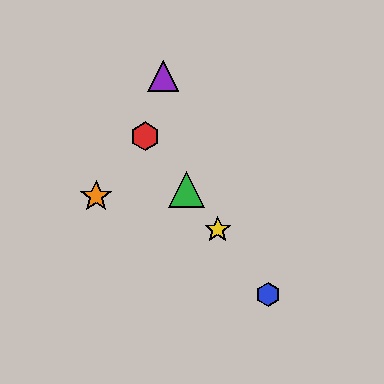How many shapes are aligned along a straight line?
4 shapes (the red hexagon, the blue hexagon, the green triangle, the yellow star) are aligned along a straight line.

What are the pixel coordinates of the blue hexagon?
The blue hexagon is at (268, 295).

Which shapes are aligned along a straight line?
The red hexagon, the blue hexagon, the green triangle, the yellow star are aligned along a straight line.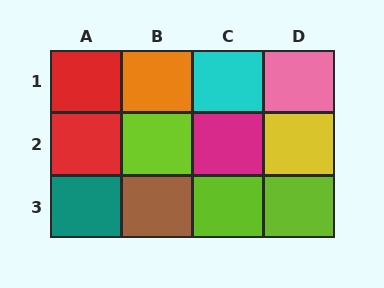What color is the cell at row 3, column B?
Brown.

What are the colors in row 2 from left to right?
Red, lime, magenta, yellow.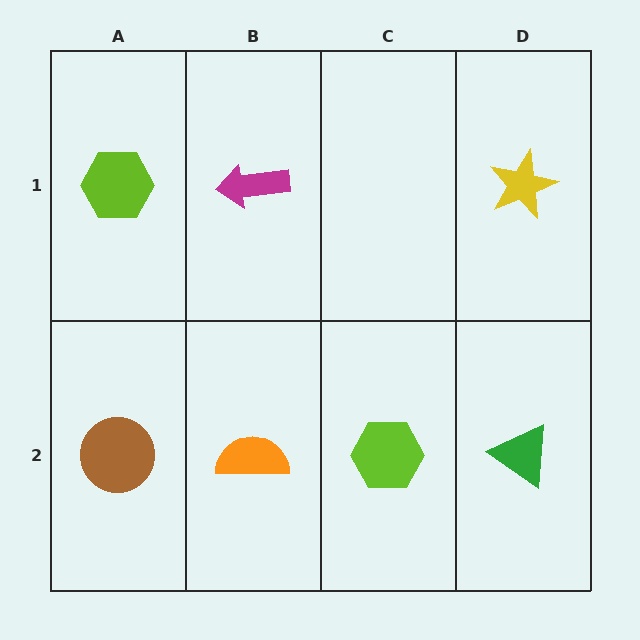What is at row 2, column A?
A brown circle.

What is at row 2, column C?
A lime hexagon.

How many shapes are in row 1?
3 shapes.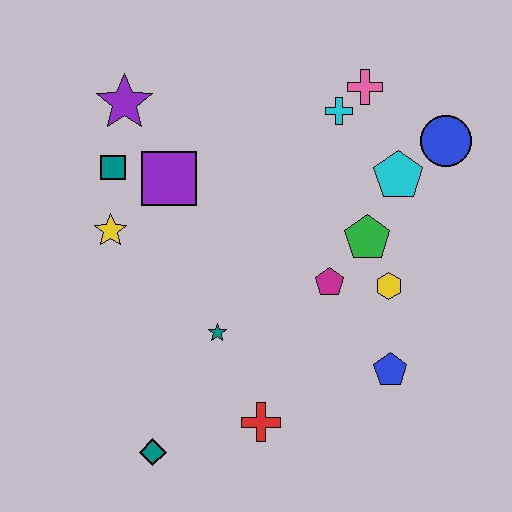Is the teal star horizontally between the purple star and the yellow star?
No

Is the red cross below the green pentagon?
Yes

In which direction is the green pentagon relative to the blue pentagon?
The green pentagon is above the blue pentagon.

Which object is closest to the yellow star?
The teal square is closest to the yellow star.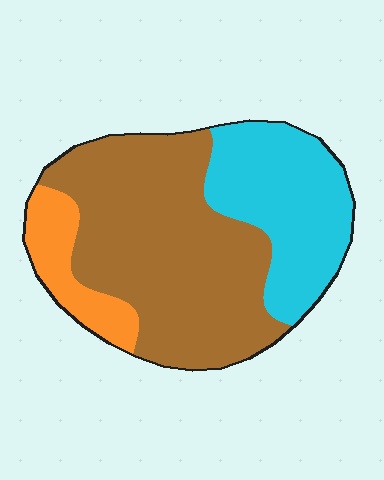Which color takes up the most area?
Brown, at roughly 55%.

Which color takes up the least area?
Orange, at roughly 10%.